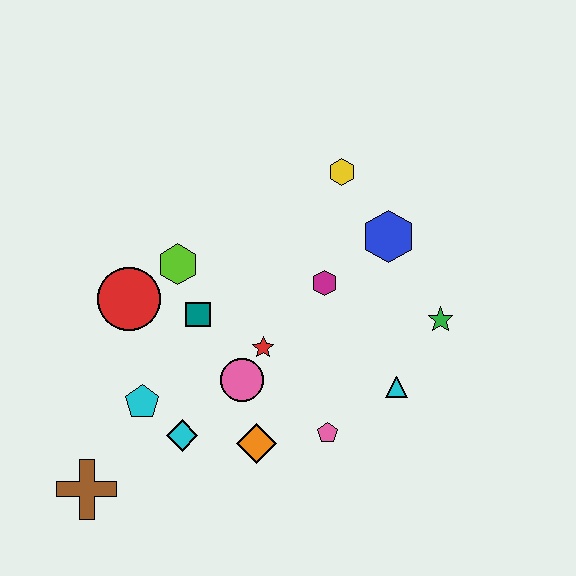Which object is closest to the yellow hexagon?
The blue hexagon is closest to the yellow hexagon.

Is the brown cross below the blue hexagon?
Yes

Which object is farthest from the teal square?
The green star is farthest from the teal square.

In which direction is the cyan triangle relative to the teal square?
The cyan triangle is to the right of the teal square.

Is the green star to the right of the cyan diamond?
Yes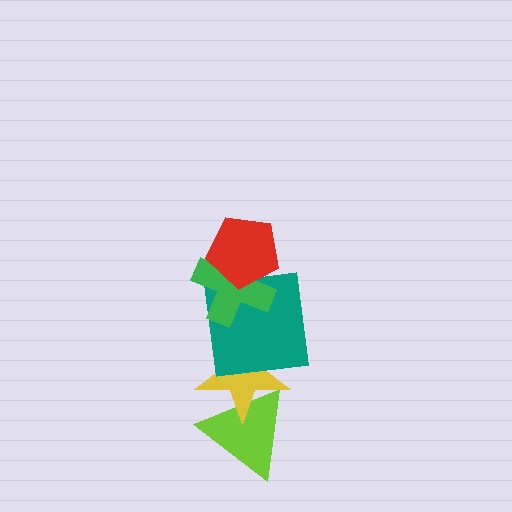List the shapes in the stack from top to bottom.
From top to bottom: the red pentagon, the green cross, the teal square, the yellow star, the lime triangle.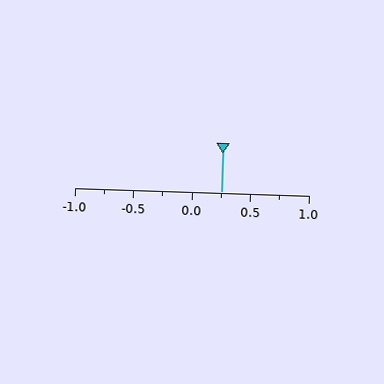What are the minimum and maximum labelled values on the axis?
The axis runs from -1.0 to 1.0.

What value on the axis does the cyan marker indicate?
The marker indicates approximately 0.25.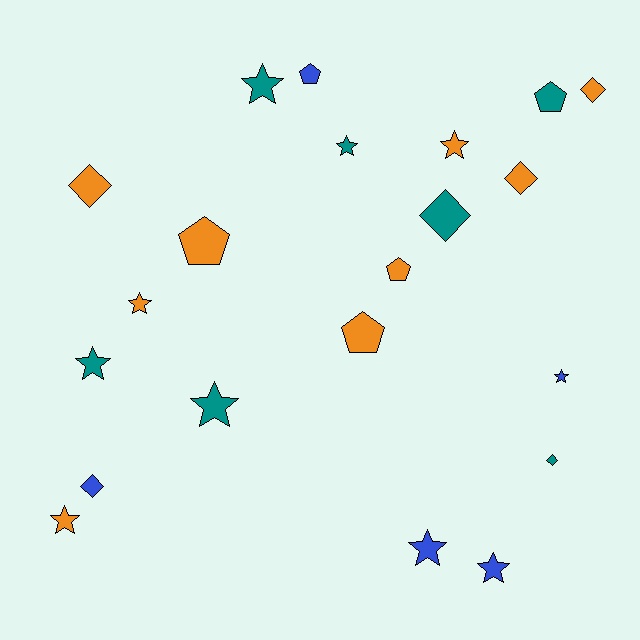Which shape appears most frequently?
Star, with 10 objects.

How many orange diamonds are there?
There are 3 orange diamonds.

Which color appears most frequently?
Orange, with 9 objects.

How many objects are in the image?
There are 21 objects.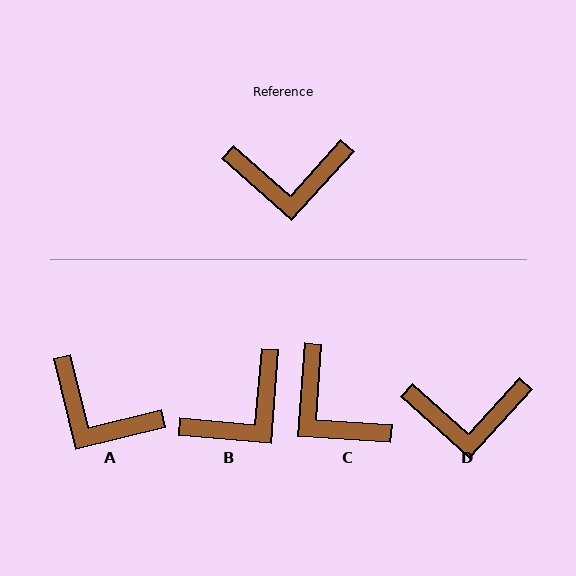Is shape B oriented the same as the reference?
No, it is off by about 37 degrees.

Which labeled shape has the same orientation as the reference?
D.